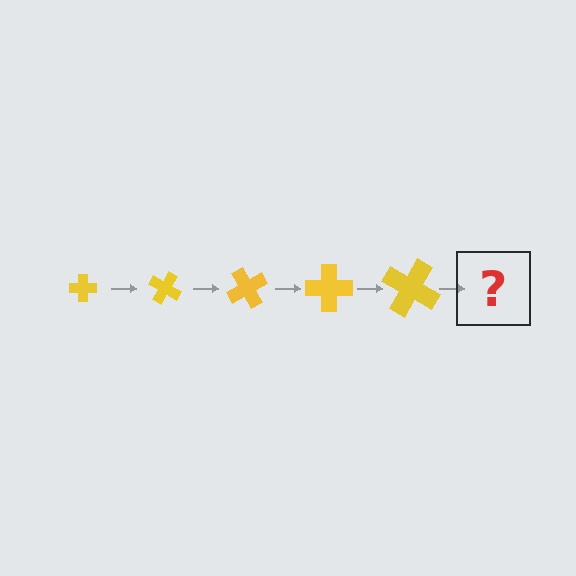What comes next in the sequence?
The next element should be a cross, larger than the previous one and rotated 150 degrees from the start.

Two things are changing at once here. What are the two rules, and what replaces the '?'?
The two rules are that the cross grows larger each step and it rotates 30 degrees each step. The '?' should be a cross, larger than the previous one and rotated 150 degrees from the start.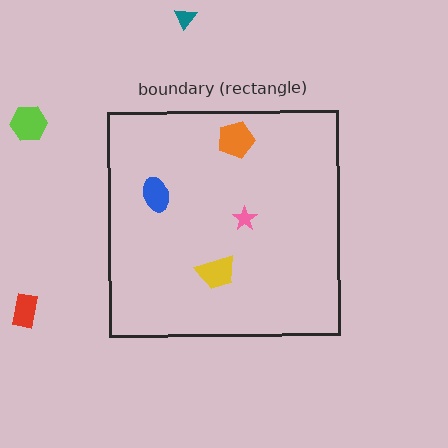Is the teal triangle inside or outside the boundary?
Outside.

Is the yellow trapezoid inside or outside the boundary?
Inside.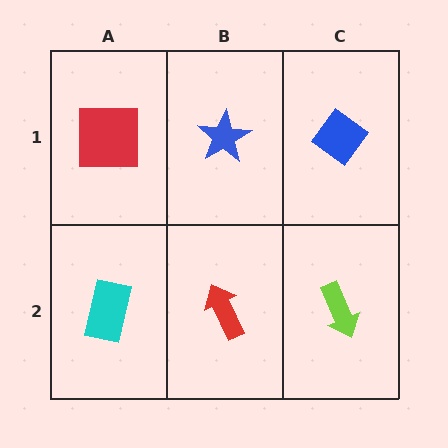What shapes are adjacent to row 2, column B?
A blue star (row 1, column B), a cyan rectangle (row 2, column A), a lime arrow (row 2, column C).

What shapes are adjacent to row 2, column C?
A blue diamond (row 1, column C), a red arrow (row 2, column B).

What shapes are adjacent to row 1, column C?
A lime arrow (row 2, column C), a blue star (row 1, column B).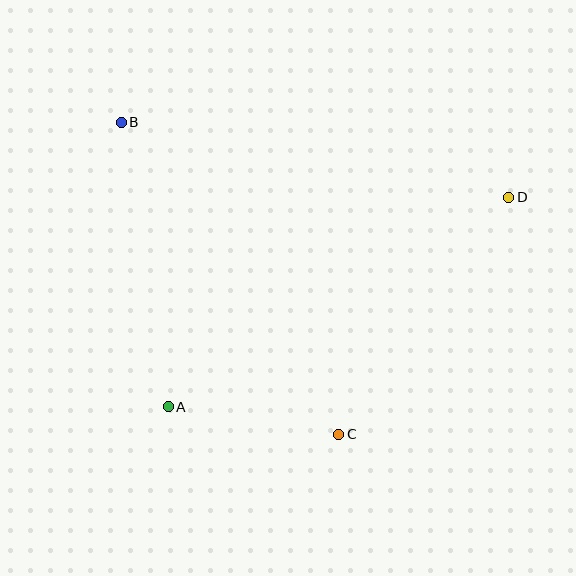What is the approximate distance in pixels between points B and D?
The distance between B and D is approximately 395 pixels.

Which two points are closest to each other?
Points A and C are closest to each other.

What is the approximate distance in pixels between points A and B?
The distance between A and B is approximately 288 pixels.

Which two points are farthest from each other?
Points A and D are farthest from each other.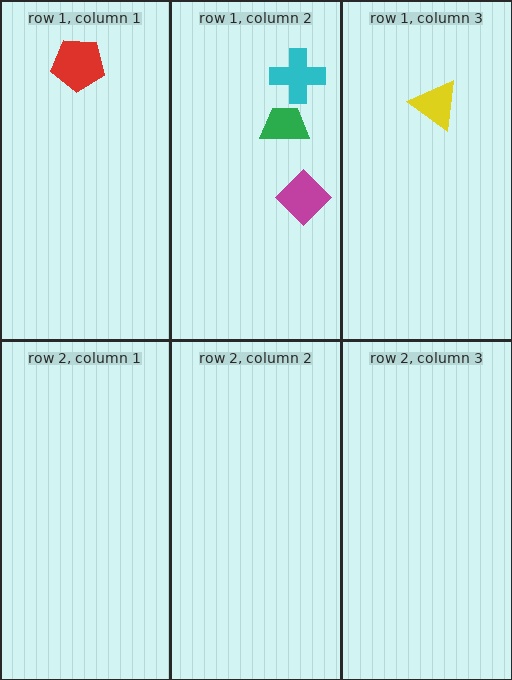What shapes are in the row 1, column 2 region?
The green trapezoid, the magenta diamond, the cyan cross.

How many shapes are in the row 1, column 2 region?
3.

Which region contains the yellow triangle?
The row 1, column 3 region.